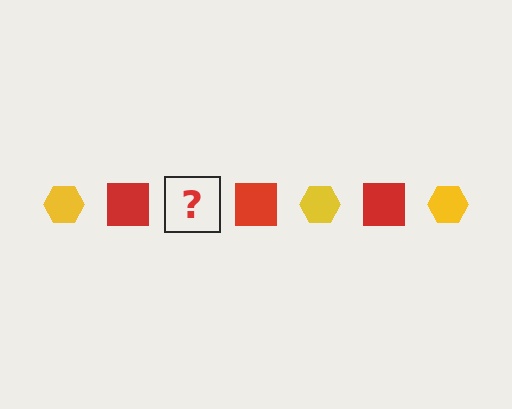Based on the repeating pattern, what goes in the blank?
The blank should be a yellow hexagon.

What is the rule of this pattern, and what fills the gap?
The rule is that the pattern alternates between yellow hexagon and red square. The gap should be filled with a yellow hexagon.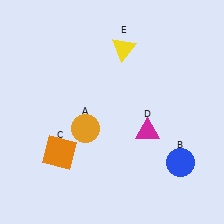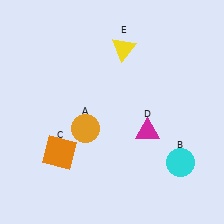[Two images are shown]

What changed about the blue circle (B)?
In Image 1, B is blue. In Image 2, it changed to cyan.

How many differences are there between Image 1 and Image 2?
There is 1 difference between the two images.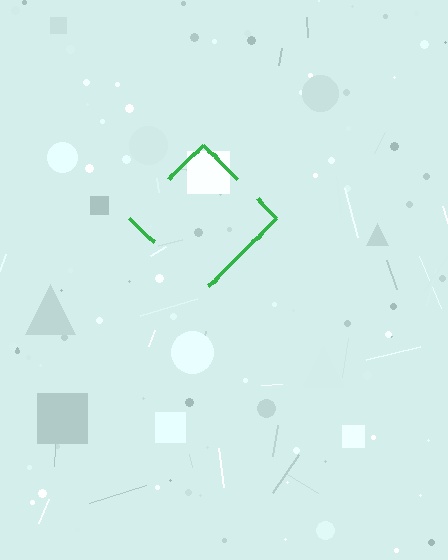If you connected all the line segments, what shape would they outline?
They would outline a diamond.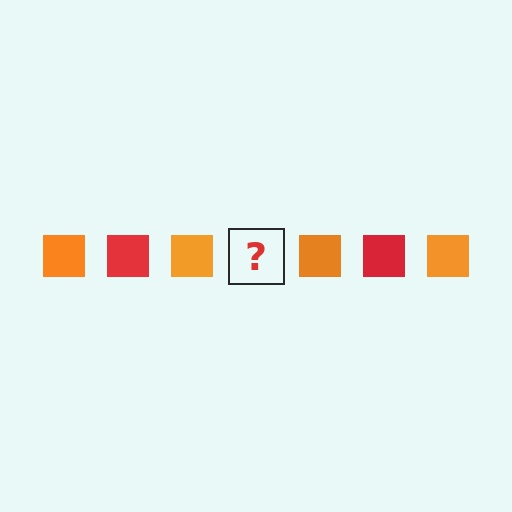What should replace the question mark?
The question mark should be replaced with a red square.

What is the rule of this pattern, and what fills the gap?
The rule is that the pattern cycles through orange, red squares. The gap should be filled with a red square.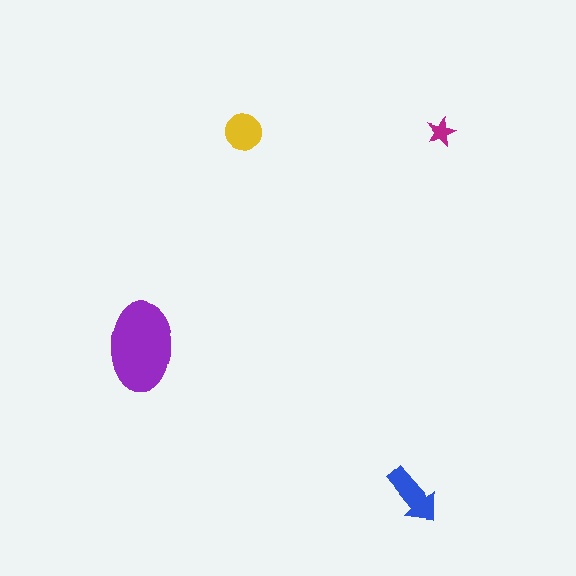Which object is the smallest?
The magenta star.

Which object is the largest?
The purple ellipse.